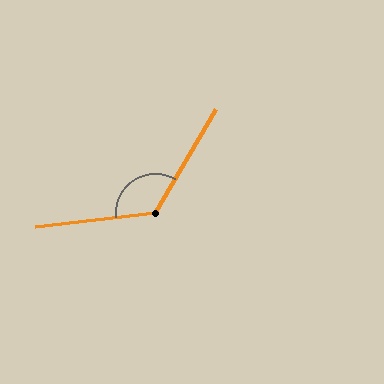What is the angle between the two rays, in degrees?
Approximately 127 degrees.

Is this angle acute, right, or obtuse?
It is obtuse.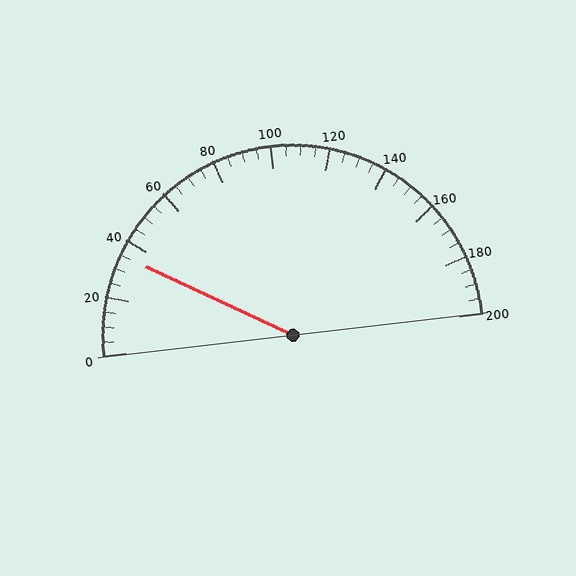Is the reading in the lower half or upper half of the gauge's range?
The reading is in the lower half of the range (0 to 200).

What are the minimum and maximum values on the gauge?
The gauge ranges from 0 to 200.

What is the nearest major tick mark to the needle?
The nearest major tick mark is 40.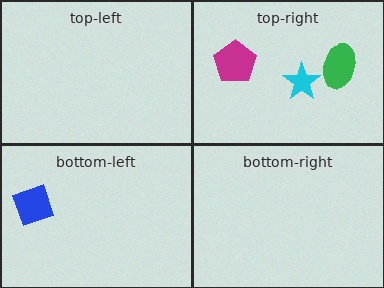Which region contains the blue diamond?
The bottom-left region.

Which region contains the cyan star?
The top-right region.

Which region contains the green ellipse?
The top-right region.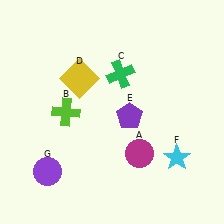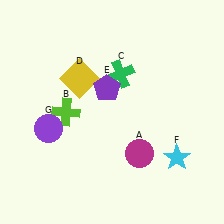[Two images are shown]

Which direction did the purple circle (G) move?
The purple circle (G) moved up.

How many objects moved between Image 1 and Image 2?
2 objects moved between the two images.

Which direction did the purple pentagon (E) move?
The purple pentagon (E) moved up.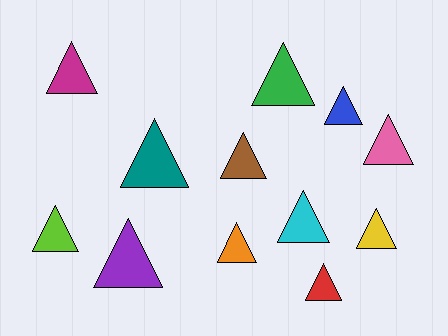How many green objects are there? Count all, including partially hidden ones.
There is 1 green object.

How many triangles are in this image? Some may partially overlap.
There are 12 triangles.